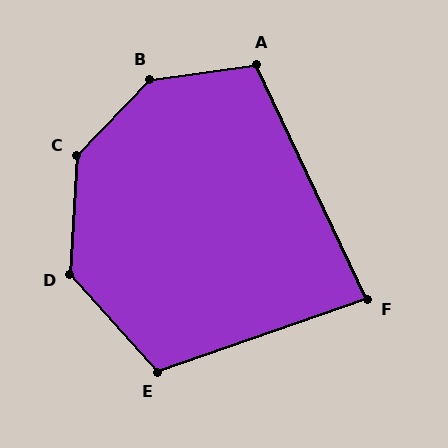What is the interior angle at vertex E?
Approximately 113 degrees (obtuse).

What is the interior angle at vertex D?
Approximately 135 degrees (obtuse).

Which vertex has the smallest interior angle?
F, at approximately 84 degrees.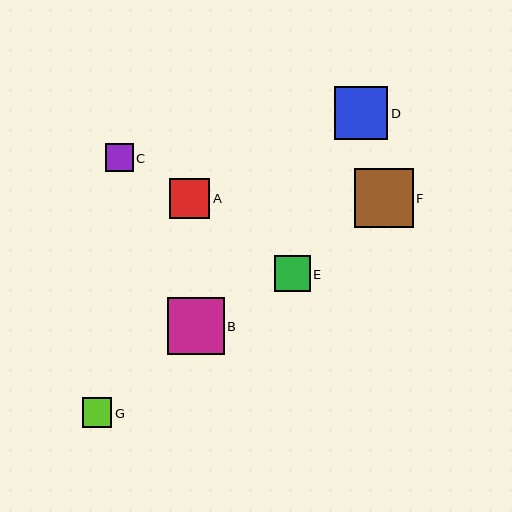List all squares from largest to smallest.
From largest to smallest: F, B, D, A, E, G, C.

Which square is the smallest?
Square C is the smallest with a size of approximately 28 pixels.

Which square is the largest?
Square F is the largest with a size of approximately 59 pixels.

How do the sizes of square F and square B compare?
Square F and square B are approximately the same size.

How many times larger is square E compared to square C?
Square E is approximately 1.3 times the size of square C.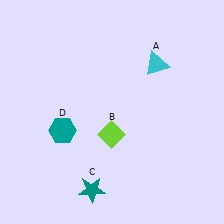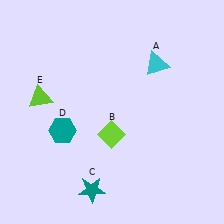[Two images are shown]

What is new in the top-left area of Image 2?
A lime triangle (E) was added in the top-left area of Image 2.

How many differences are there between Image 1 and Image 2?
There is 1 difference between the two images.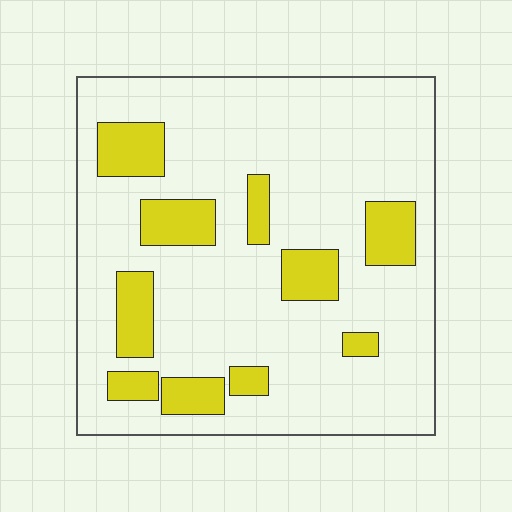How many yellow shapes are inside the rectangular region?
10.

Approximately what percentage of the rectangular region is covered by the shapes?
Approximately 20%.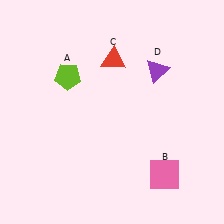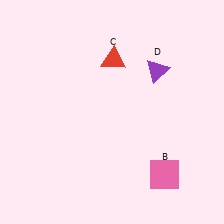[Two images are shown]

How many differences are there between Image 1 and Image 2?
There is 1 difference between the two images.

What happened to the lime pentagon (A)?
The lime pentagon (A) was removed in Image 2. It was in the top-left area of Image 1.